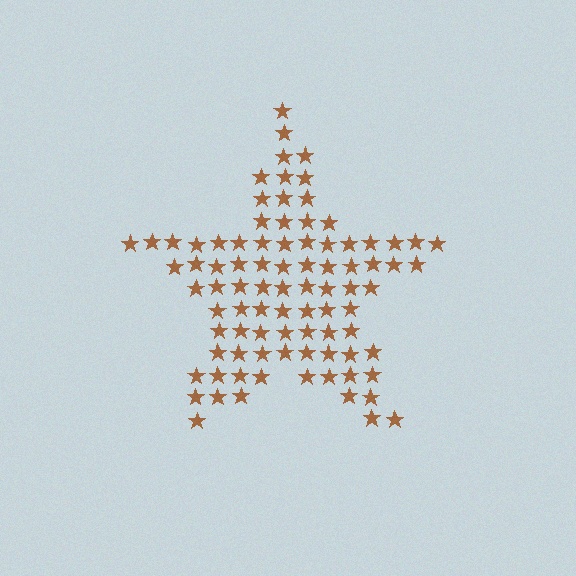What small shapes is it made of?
It is made of small stars.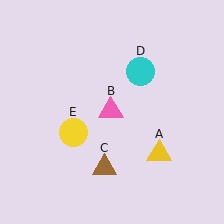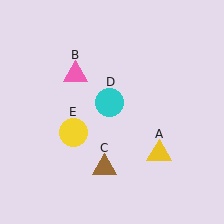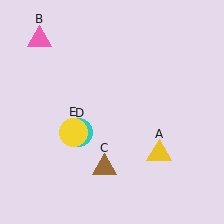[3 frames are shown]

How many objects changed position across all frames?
2 objects changed position: pink triangle (object B), cyan circle (object D).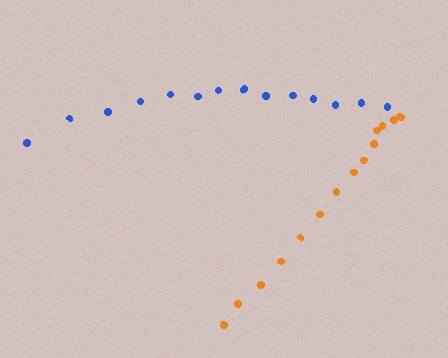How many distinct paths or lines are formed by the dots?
There are 2 distinct paths.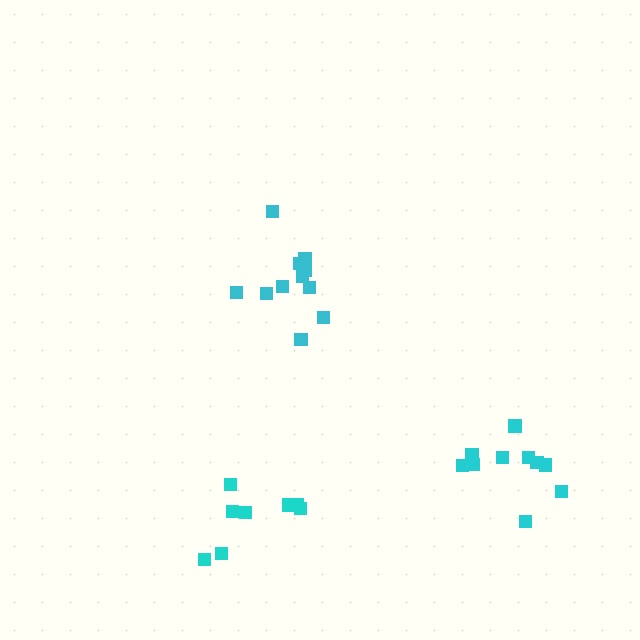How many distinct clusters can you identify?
There are 3 distinct clusters.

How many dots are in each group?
Group 1: 10 dots, Group 2: 8 dots, Group 3: 11 dots (29 total).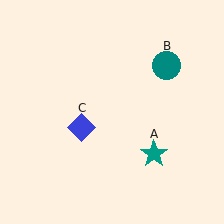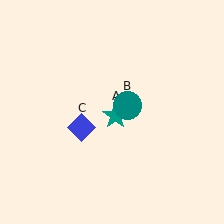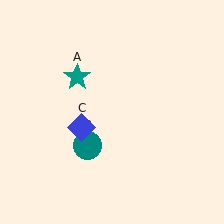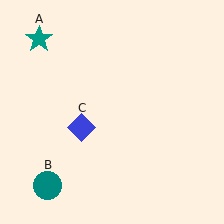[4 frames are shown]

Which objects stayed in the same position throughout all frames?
Blue diamond (object C) remained stationary.